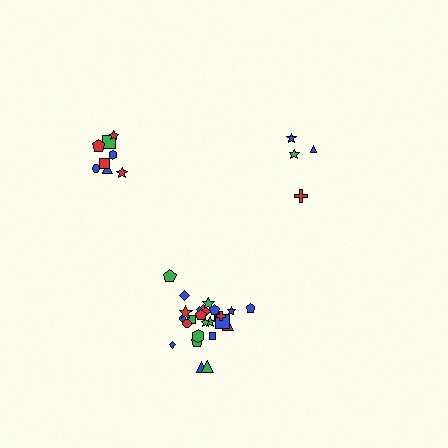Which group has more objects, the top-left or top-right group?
The top-left group.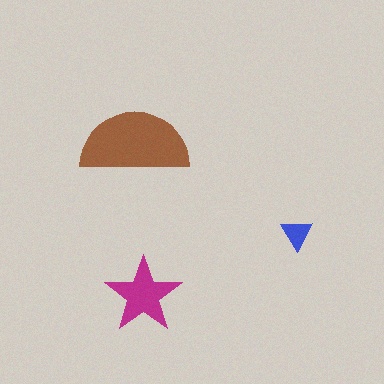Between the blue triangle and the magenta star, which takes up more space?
The magenta star.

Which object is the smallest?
The blue triangle.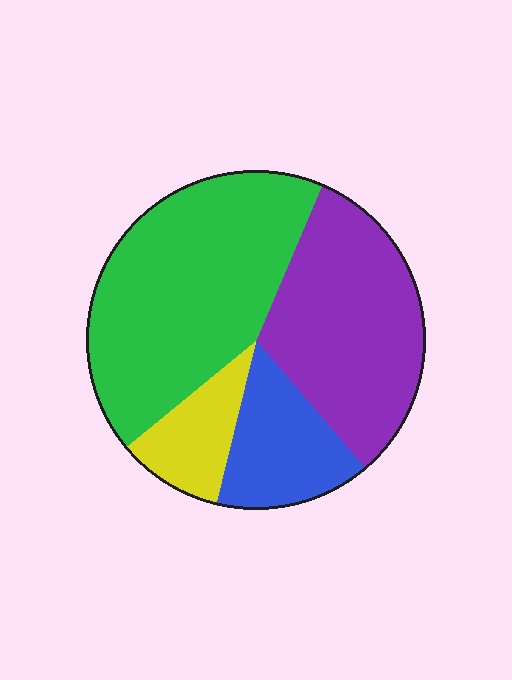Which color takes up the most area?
Green, at roughly 45%.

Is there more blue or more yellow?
Blue.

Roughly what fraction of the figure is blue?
Blue covers about 15% of the figure.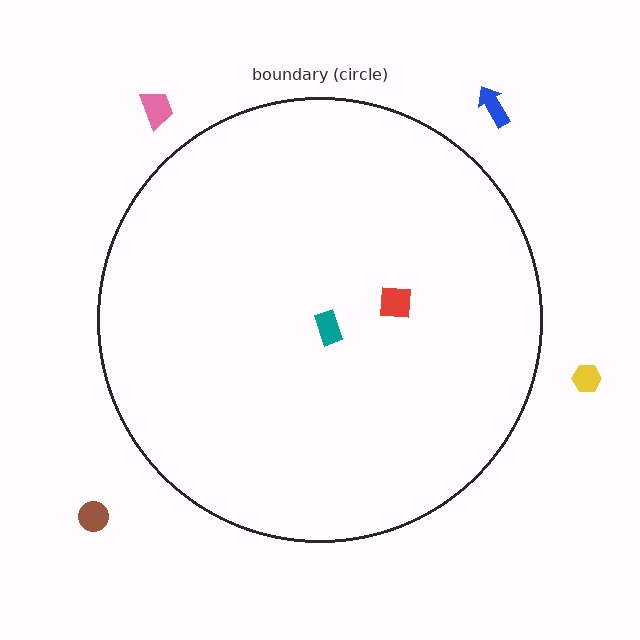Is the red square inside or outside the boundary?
Inside.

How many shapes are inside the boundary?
2 inside, 4 outside.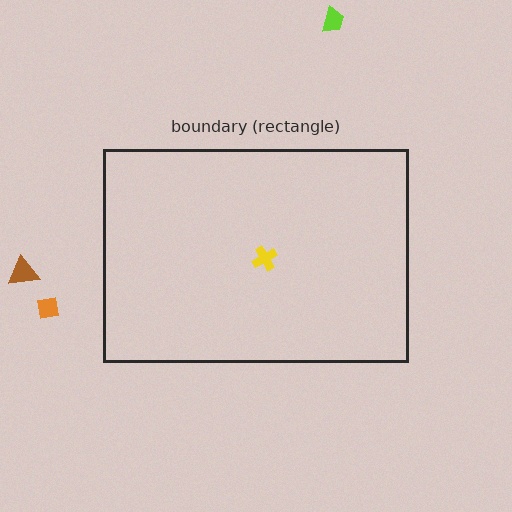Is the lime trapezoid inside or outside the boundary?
Outside.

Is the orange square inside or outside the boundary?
Outside.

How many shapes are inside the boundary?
1 inside, 3 outside.